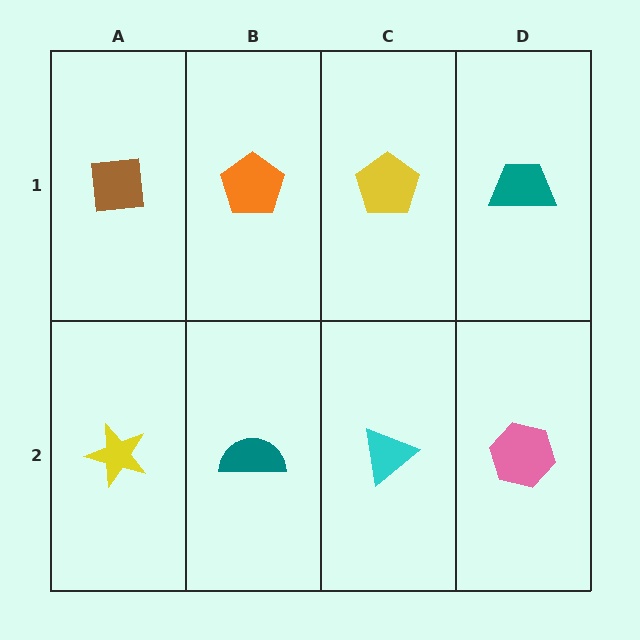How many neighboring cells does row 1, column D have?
2.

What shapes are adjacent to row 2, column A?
A brown square (row 1, column A), a teal semicircle (row 2, column B).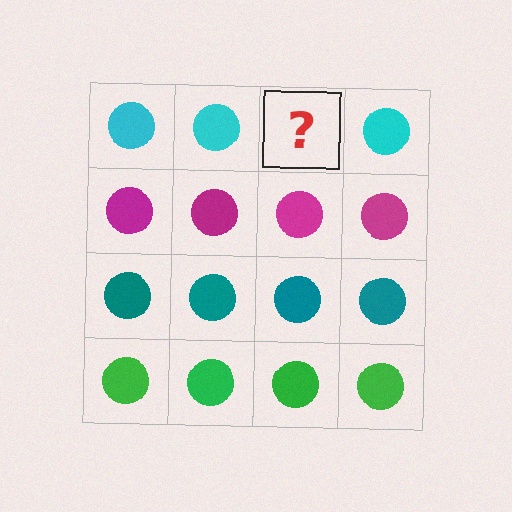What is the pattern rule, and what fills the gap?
The rule is that each row has a consistent color. The gap should be filled with a cyan circle.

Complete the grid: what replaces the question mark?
The question mark should be replaced with a cyan circle.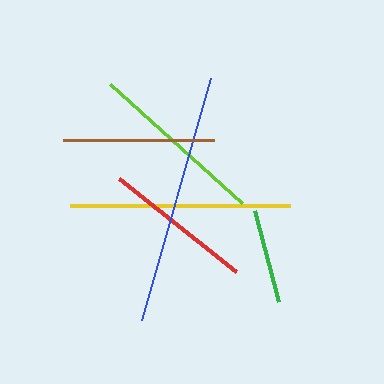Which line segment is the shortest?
The green line is the shortest at approximately 95 pixels.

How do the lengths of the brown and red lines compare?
The brown and red lines are approximately the same length.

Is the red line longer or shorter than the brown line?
The brown line is longer than the red line.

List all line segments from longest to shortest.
From longest to shortest: blue, yellow, lime, brown, red, green.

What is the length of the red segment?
The red segment is approximately 149 pixels long.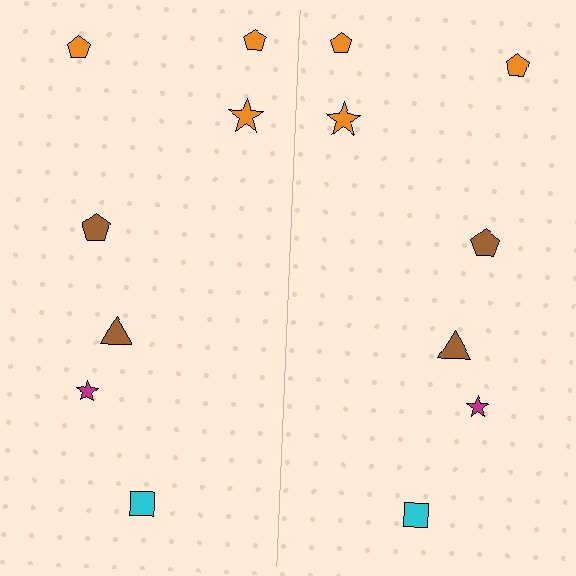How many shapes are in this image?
There are 14 shapes in this image.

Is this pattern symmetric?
Yes, this pattern has bilateral (reflection) symmetry.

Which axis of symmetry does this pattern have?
The pattern has a vertical axis of symmetry running through the center of the image.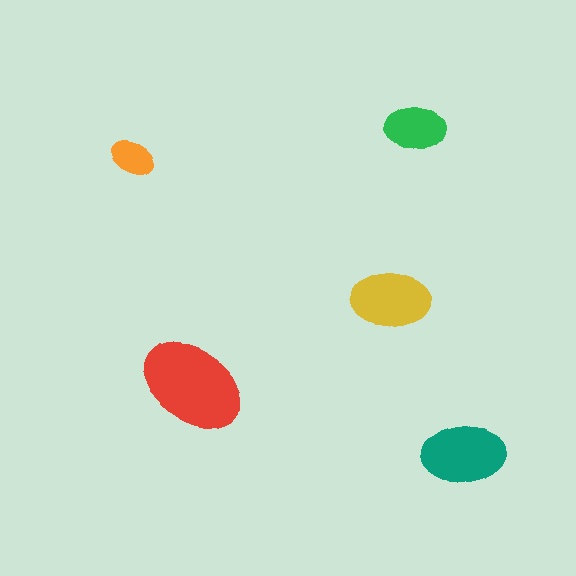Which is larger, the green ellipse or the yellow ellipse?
The yellow one.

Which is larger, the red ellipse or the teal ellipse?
The red one.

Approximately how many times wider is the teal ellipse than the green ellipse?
About 1.5 times wider.